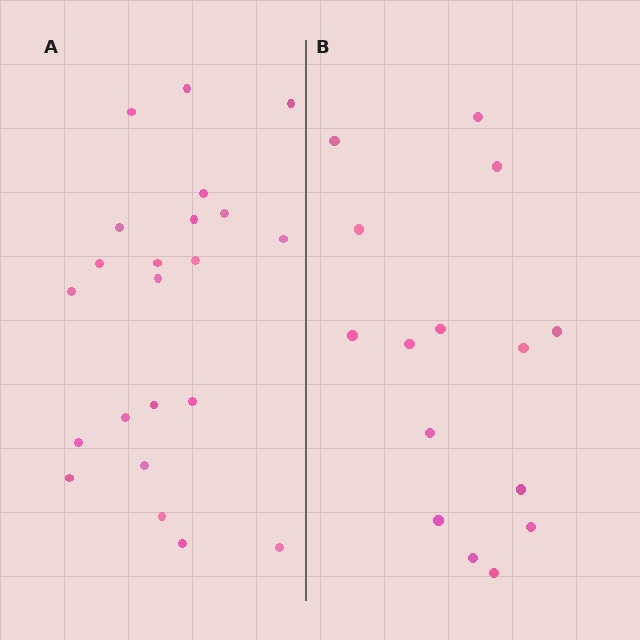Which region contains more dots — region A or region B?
Region A (the left region) has more dots.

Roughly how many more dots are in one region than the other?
Region A has roughly 8 or so more dots than region B.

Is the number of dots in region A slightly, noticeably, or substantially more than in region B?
Region A has substantially more. The ratio is roughly 1.5 to 1.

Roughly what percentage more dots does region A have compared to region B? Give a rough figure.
About 45% more.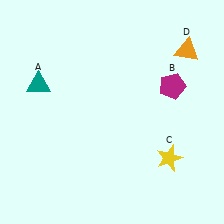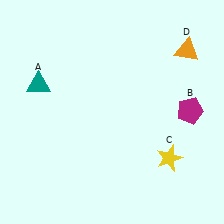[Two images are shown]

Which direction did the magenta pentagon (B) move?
The magenta pentagon (B) moved down.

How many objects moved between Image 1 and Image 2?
1 object moved between the two images.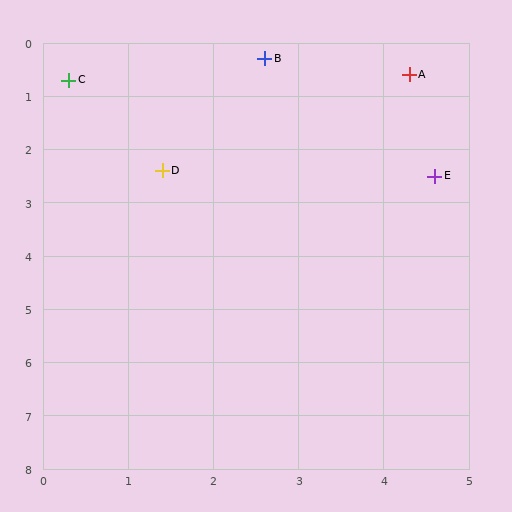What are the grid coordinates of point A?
Point A is at approximately (4.3, 0.6).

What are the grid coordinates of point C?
Point C is at approximately (0.3, 0.7).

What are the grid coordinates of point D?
Point D is at approximately (1.4, 2.4).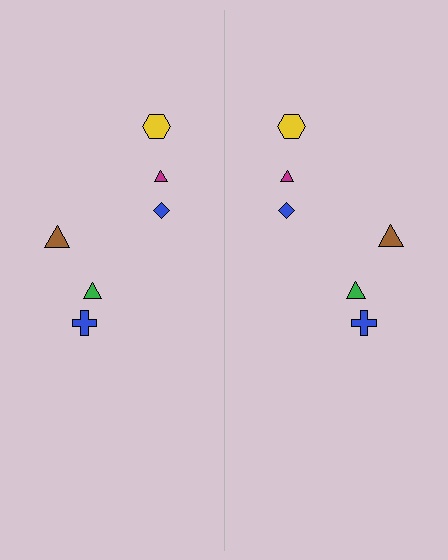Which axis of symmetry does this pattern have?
The pattern has a vertical axis of symmetry running through the center of the image.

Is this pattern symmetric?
Yes, this pattern has bilateral (reflection) symmetry.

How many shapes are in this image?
There are 12 shapes in this image.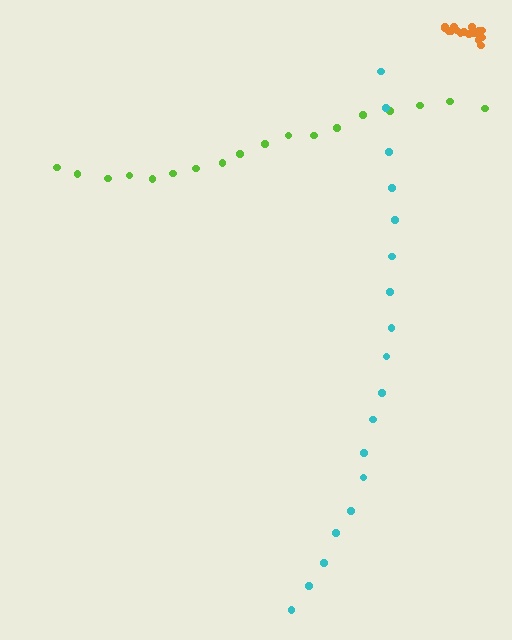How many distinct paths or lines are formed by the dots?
There are 3 distinct paths.